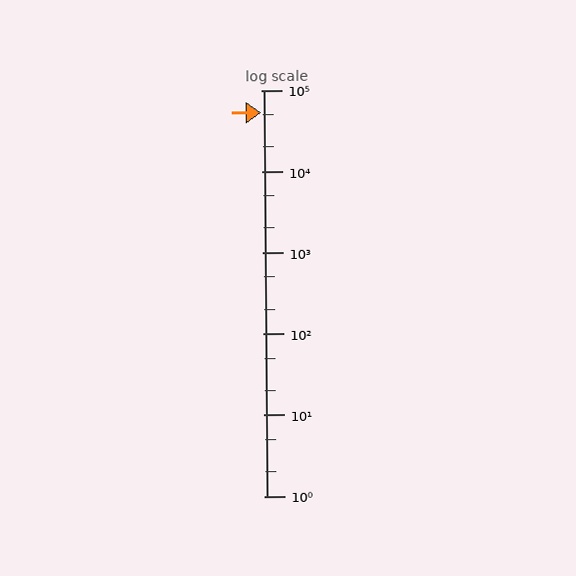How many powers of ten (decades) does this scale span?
The scale spans 5 decades, from 1 to 100000.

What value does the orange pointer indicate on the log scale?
The pointer indicates approximately 53000.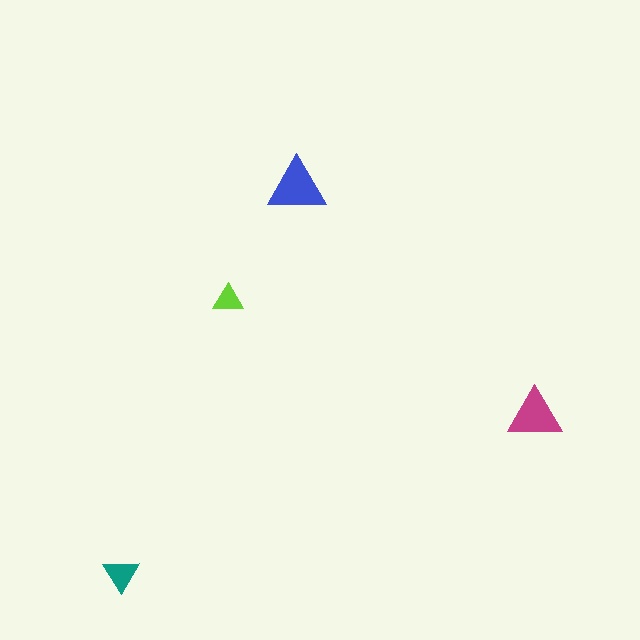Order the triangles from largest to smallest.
the blue one, the magenta one, the teal one, the lime one.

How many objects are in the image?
There are 4 objects in the image.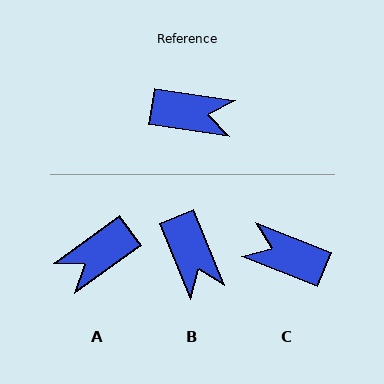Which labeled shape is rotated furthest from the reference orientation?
C, about 167 degrees away.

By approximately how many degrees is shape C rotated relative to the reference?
Approximately 167 degrees counter-clockwise.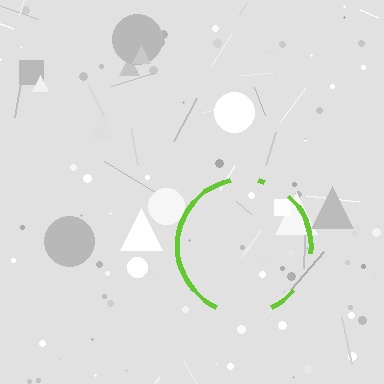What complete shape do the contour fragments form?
The contour fragments form a circle.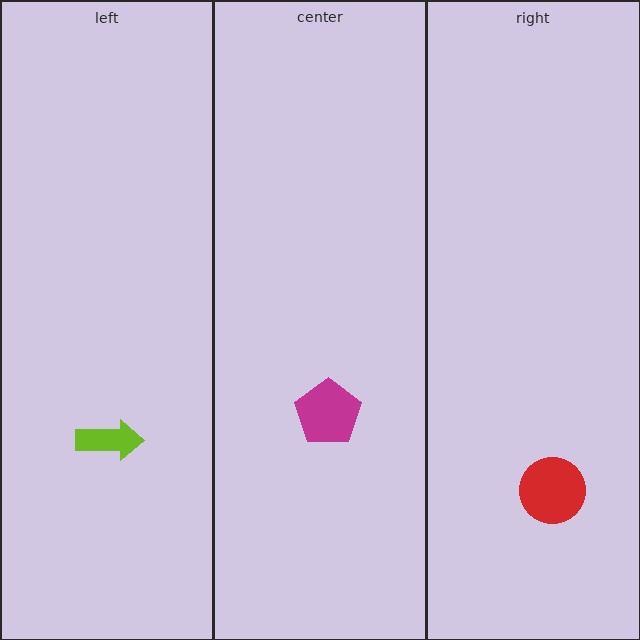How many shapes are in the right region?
1.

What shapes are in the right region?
The red circle.